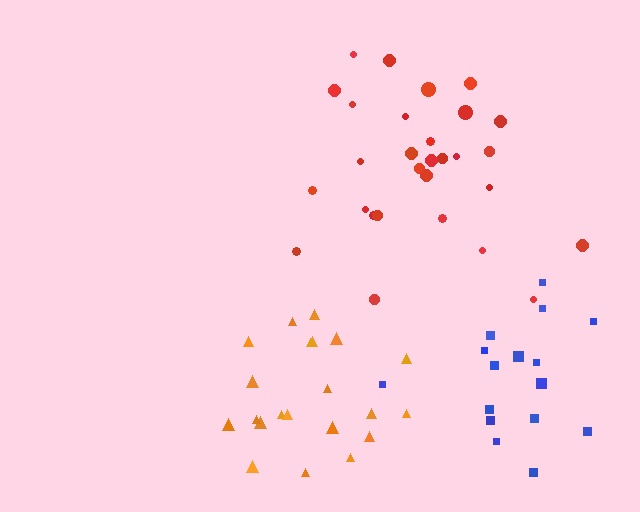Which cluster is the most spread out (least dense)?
Red.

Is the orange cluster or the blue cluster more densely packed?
Orange.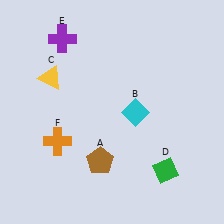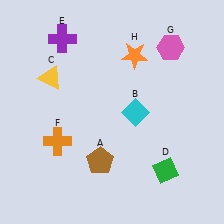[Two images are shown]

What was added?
A pink hexagon (G), an orange star (H) were added in Image 2.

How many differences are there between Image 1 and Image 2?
There are 2 differences between the two images.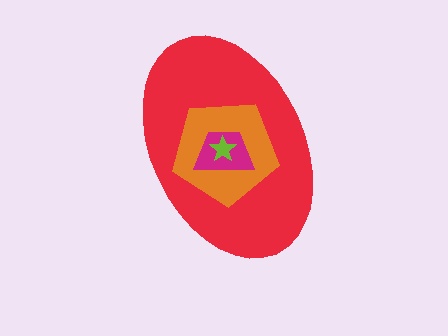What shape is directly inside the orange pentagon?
The magenta trapezoid.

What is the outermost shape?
The red ellipse.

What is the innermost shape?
The lime star.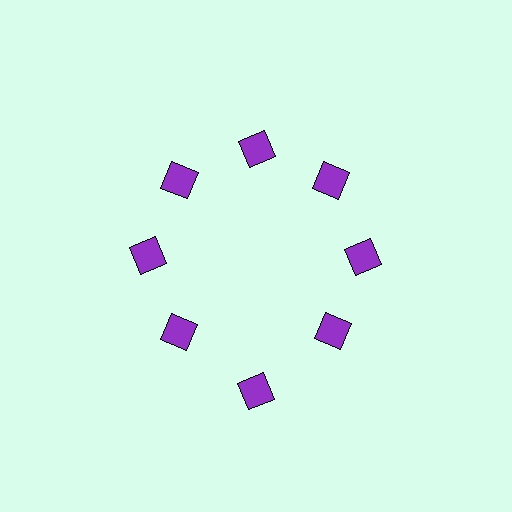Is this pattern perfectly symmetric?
No. The 8 purple squares are arranged in a ring, but one element near the 6 o'clock position is pushed outward from the center, breaking the 8-fold rotational symmetry.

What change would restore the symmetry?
The symmetry would be restored by moving it inward, back onto the ring so that all 8 squares sit at equal angles and equal distance from the center.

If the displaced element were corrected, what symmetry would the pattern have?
It would have 8-fold rotational symmetry — the pattern would map onto itself every 45 degrees.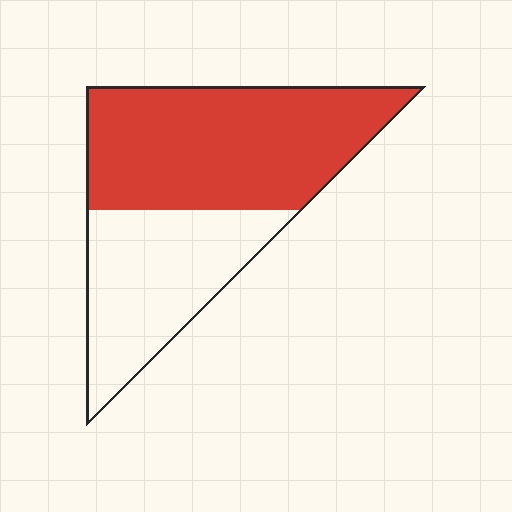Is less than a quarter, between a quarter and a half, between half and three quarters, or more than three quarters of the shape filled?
Between half and three quarters.